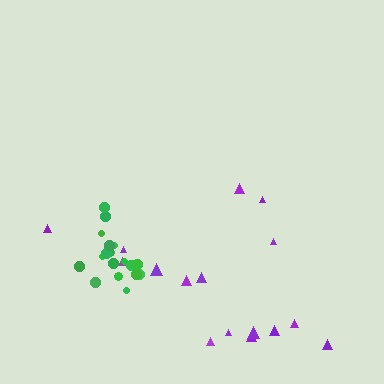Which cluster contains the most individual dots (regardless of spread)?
Green (18).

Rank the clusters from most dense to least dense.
green, purple.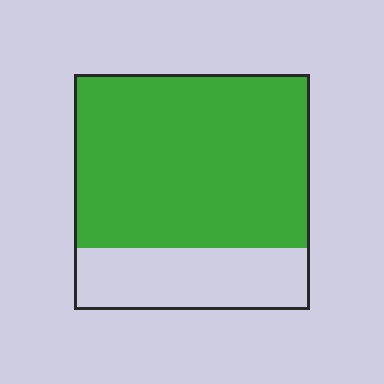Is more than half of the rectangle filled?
Yes.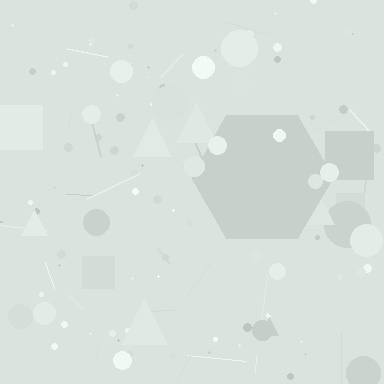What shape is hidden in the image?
A hexagon is hidden in the image.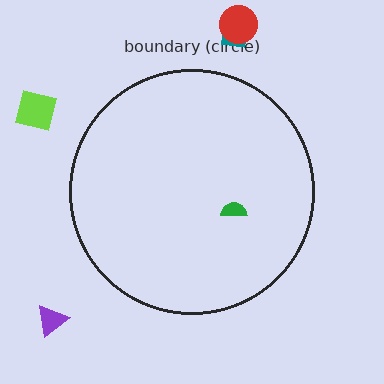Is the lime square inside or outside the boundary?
Outside.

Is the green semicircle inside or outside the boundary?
Inside.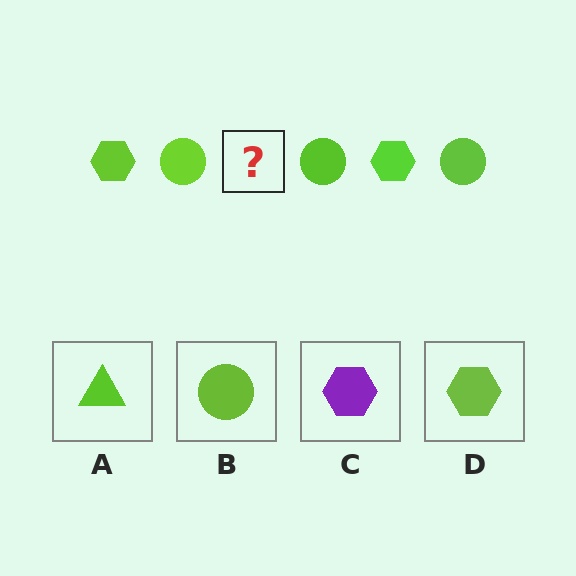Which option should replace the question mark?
Option D.